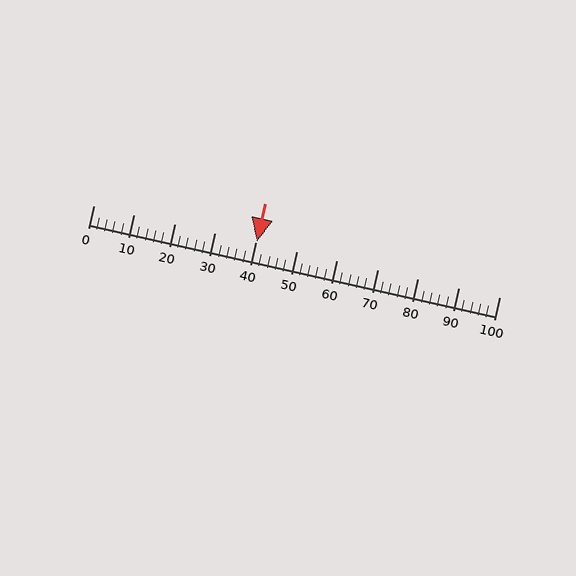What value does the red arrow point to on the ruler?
The red arrow points to approximately 40.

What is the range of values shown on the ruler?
The ruler shows values from 0 to 100.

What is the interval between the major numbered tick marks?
The major tick marks are spaced 10 units apart.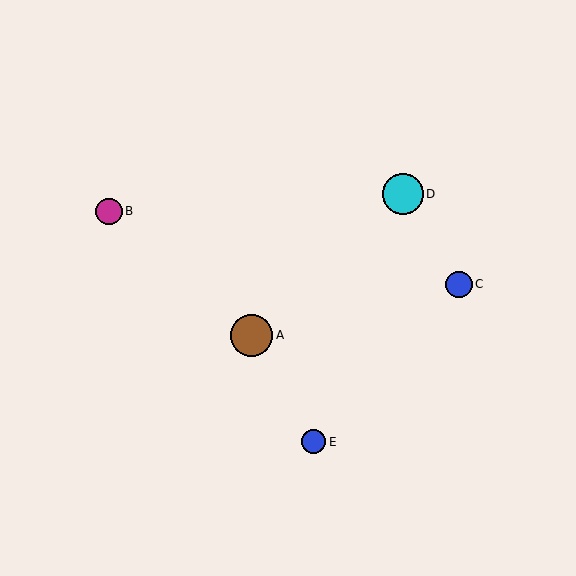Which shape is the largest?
The brown circle (labeled A) is the largest.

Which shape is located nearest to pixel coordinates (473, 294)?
The blue circle (labeled C) at (459, 284) is nearest to that location.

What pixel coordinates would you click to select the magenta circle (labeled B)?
Click at (109, 211) to select the magenta circle B.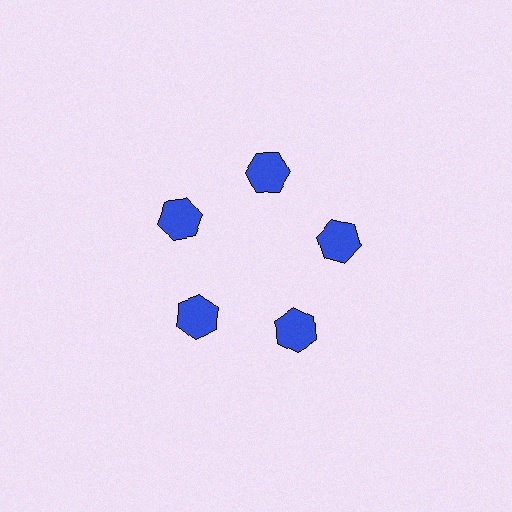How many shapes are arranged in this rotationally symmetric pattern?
There are 5 shapes, arranged in 5 groups of 1.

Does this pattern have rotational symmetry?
Yes, this pattern has 5-fold rotational symmetry. It looks the same after rotating 72 degrees around the center.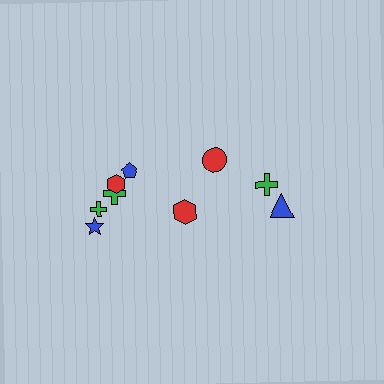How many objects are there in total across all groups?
There are 9 objects.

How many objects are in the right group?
There are 3 objects.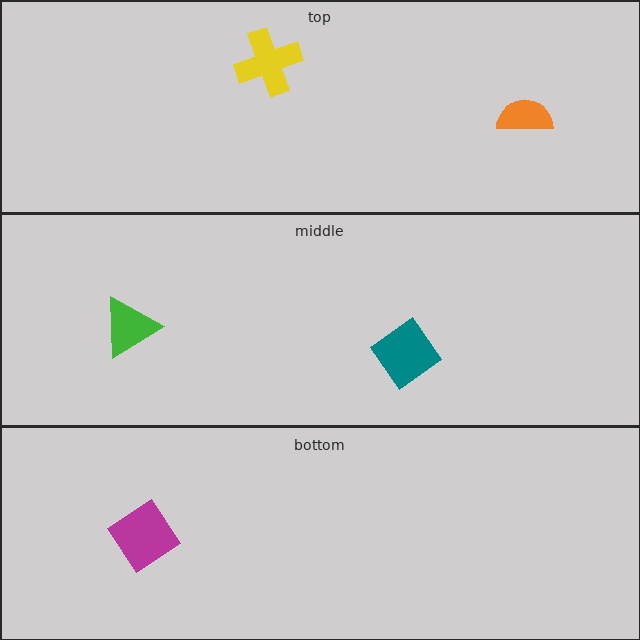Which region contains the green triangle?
The middle region.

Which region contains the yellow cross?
The top region.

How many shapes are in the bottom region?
1.